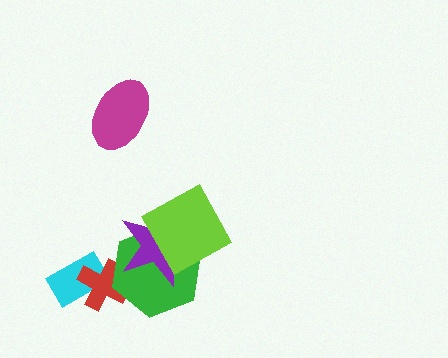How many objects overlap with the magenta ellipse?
0 objects overlap with the magenta ellipse.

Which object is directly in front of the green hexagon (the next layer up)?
The purple star is directly in front of the green hexagon.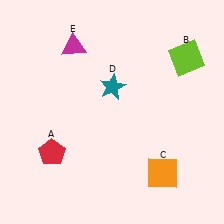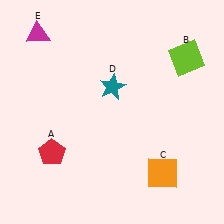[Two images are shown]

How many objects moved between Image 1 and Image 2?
1 object moved between the two images.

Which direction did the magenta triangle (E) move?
The magenta triangle (E) moved left.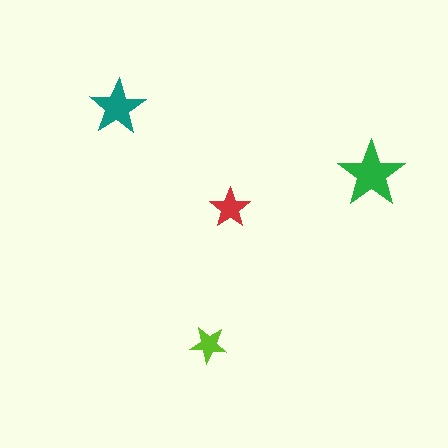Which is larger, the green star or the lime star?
The green one.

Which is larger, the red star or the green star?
The green one.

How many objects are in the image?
There are 4 objects in the image.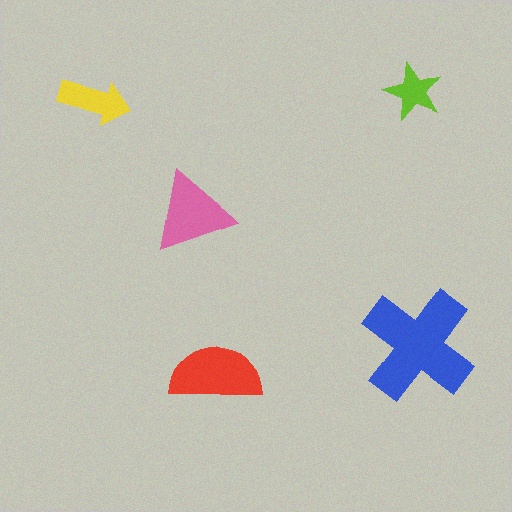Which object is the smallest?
The lime star.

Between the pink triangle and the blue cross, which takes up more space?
The blue cross.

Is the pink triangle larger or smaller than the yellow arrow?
Larger.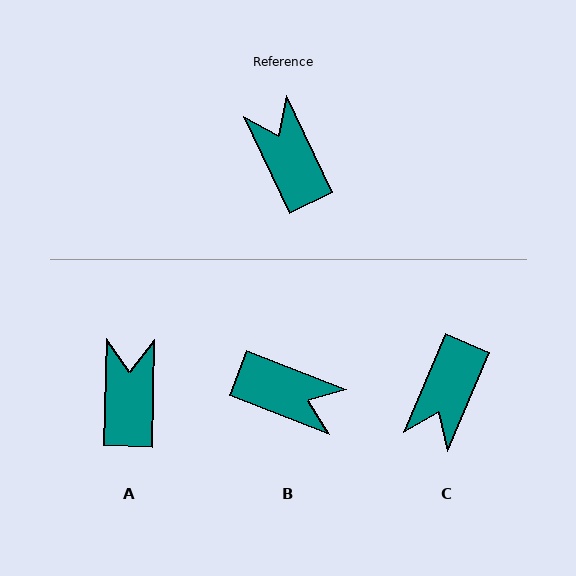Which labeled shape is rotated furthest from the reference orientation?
B, about 137 degrees away.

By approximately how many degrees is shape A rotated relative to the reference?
Approximately 27 degrees clockwise.